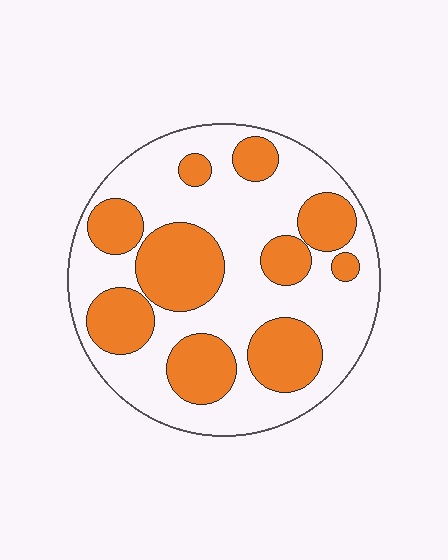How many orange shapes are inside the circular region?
10.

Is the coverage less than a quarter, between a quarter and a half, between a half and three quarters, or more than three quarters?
Between a quarter and a half.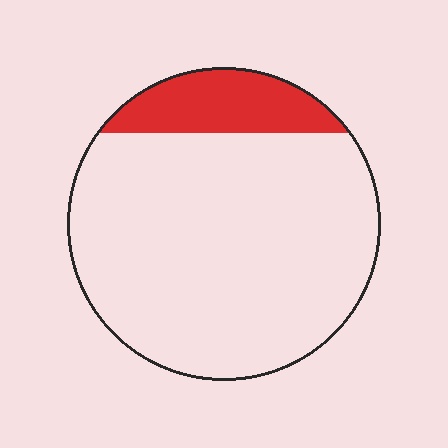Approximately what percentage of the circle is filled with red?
Approximately 15%.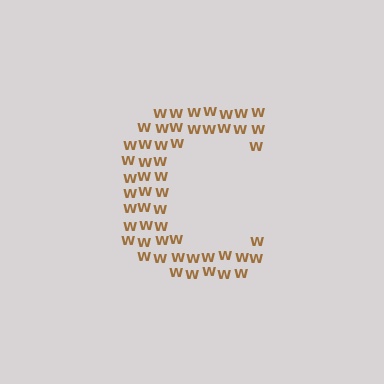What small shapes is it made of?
It is made of small letter W's.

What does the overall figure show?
The overall figure shows the letter C.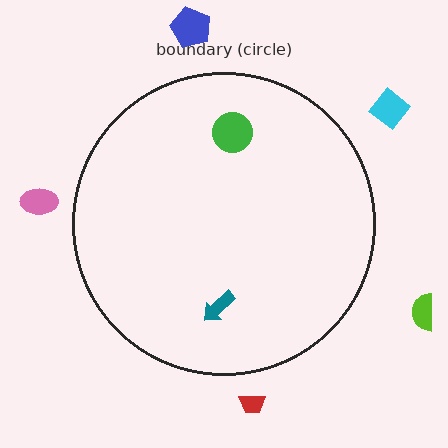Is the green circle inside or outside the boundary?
Inside.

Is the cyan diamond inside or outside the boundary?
Outside.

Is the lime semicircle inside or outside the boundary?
Outside.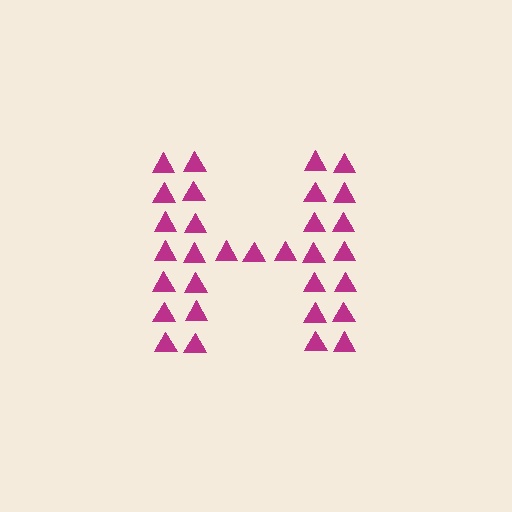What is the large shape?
The large shape is the letter H.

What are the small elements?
The small elements are triangles.